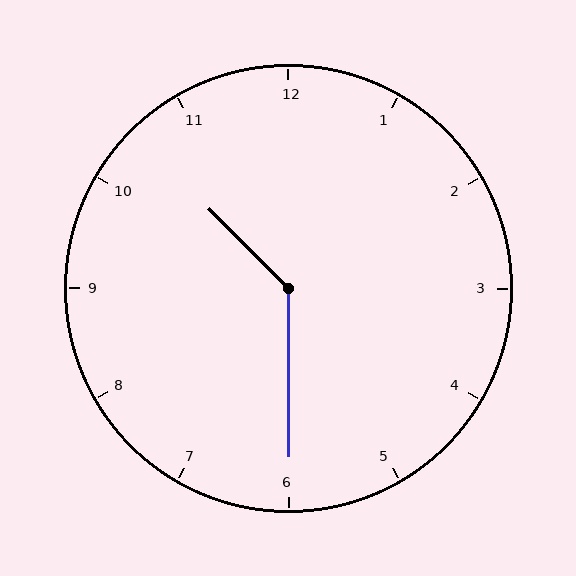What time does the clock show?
10:30.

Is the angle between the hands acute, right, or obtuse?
It is obtuse.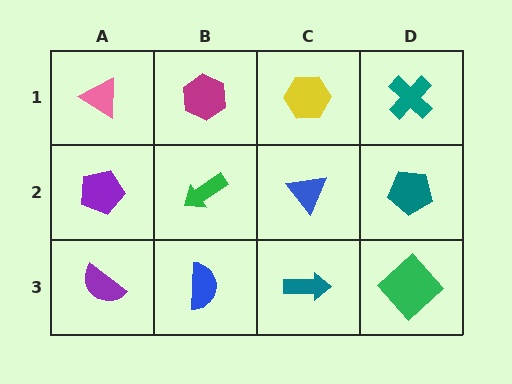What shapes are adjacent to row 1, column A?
A purple pentagon (row 2, column A), a magenta hexagon (row 1, column B).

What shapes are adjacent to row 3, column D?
A teal pentagon (row 2, column D), a teal arrow (row 3, column C).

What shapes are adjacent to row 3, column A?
A purple pentagon (row 2, column A), a blue semicircle (row 3, column B).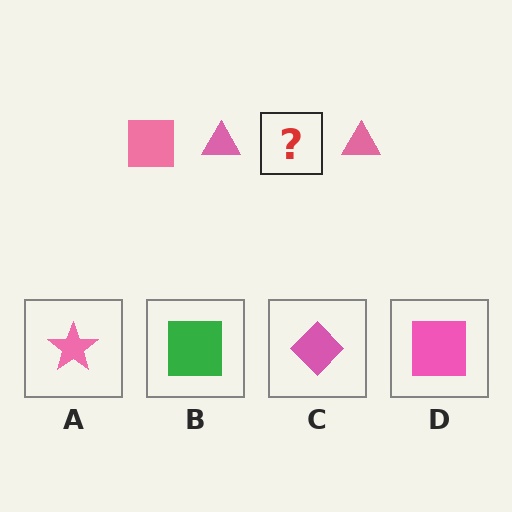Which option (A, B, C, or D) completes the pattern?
D.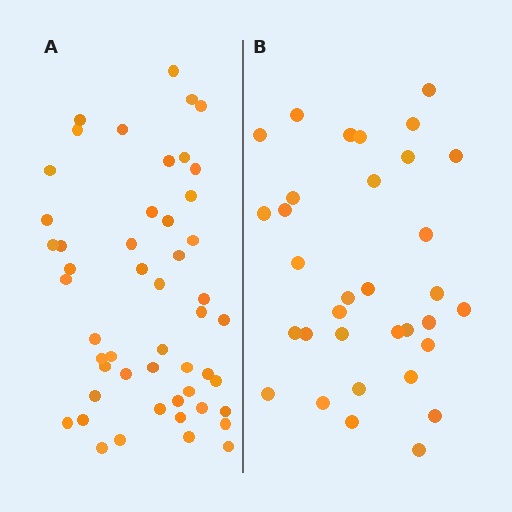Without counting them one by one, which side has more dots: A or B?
Region A (the left region) has more dots.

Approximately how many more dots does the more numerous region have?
Region A has approximately 15 more dots than region B.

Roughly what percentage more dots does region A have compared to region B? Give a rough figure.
About 50% more.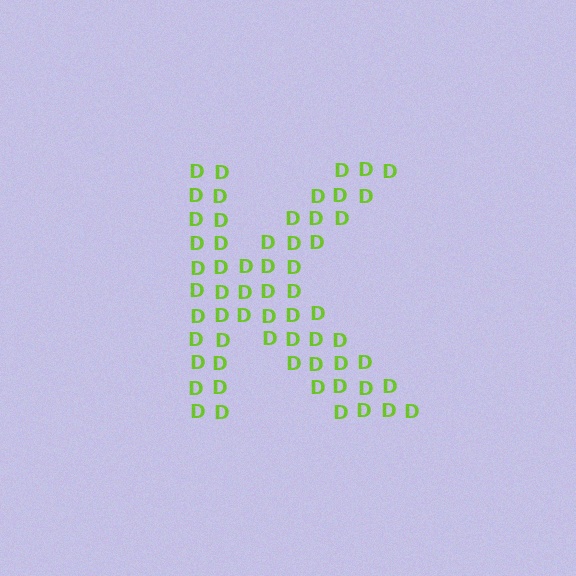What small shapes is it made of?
It is made of small letter D's.